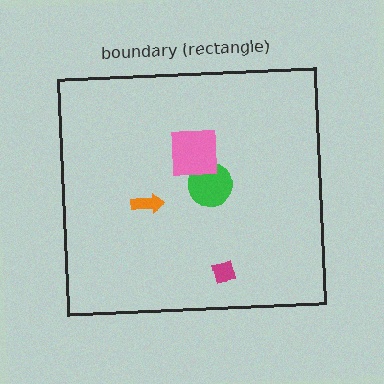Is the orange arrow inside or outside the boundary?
Inside.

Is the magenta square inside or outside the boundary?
Inside.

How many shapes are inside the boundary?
4 inside, 0 outside.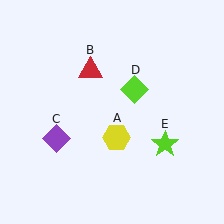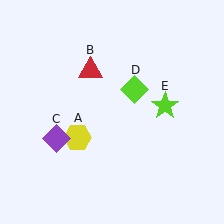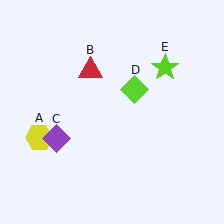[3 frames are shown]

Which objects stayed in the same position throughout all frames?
Red triangle (object B) and purple diamond (object C) and lime diamond (object D) remained stationary.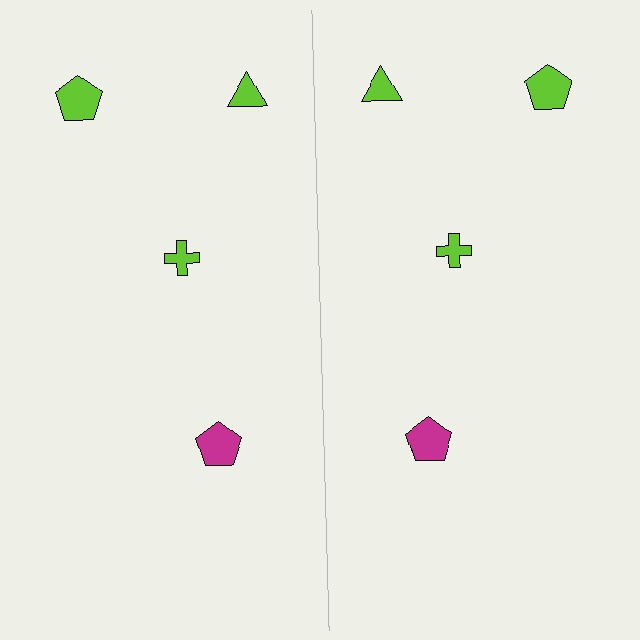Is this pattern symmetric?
Yes, this pattern has bilateral (reflection) symmetry.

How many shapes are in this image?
There are 8 shapes in this image.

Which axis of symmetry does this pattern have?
The pattern has a vertical axis of symmetry running through the center of the image.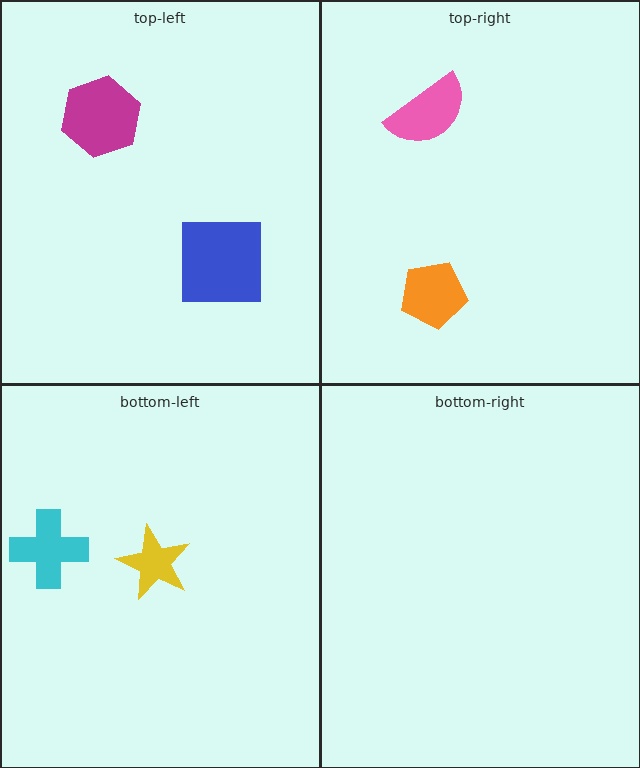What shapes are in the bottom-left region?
The yellow star, the cyan cross.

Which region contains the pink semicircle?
The top-right region.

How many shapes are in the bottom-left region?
2.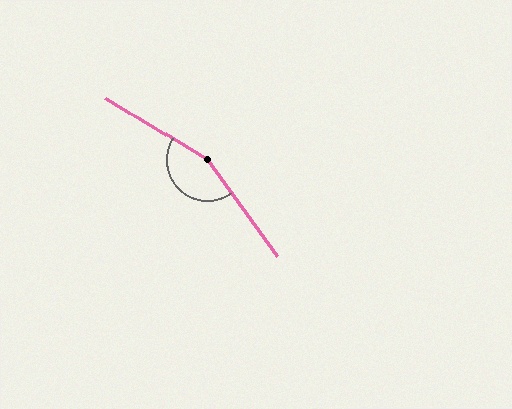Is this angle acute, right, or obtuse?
It is obtuse.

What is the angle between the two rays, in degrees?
Approximately 158 degrees.